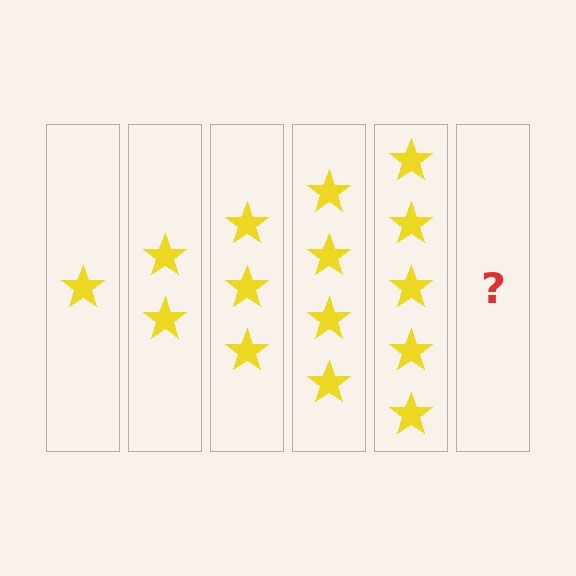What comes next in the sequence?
The next element should be 6 stars.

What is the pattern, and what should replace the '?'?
The pattern is that each step adds one more star. The '?' should be 6 stars.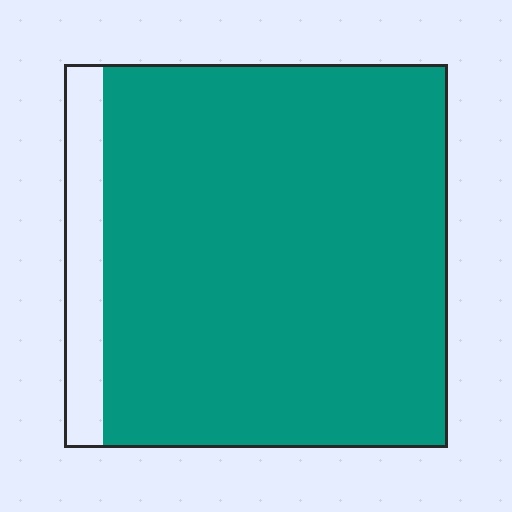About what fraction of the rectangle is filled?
About nine tenths (9/10).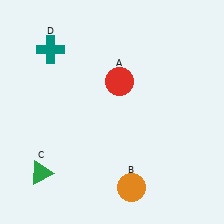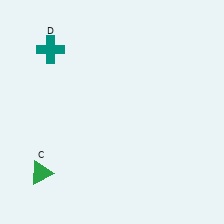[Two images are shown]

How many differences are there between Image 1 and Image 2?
There are 2 differences between the two images.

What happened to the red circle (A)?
The red circle (A) was removed in Image 2. It was in the top-right area of Image 1.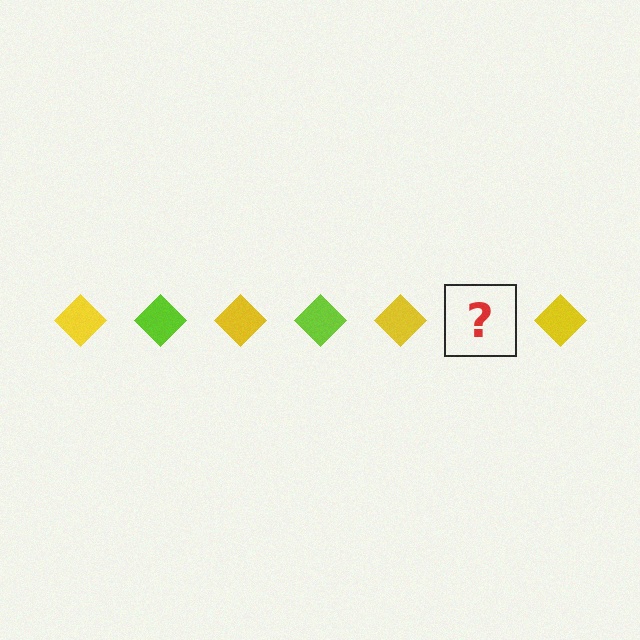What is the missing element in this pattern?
The missing element is a lime diamond.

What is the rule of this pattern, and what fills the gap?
The rule is that the pattern cycles through yellow, lime diamonds. The gap should be filled with a lime diamond.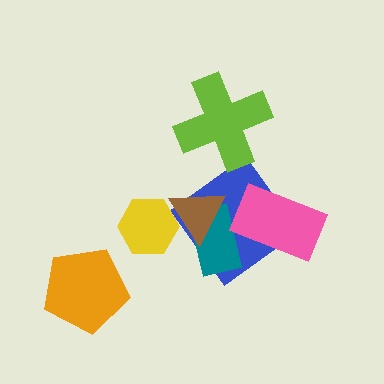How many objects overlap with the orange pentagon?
0 objects overlap with the orange pentagon.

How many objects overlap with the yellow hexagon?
1 object overlaps with the yellow hexagon.